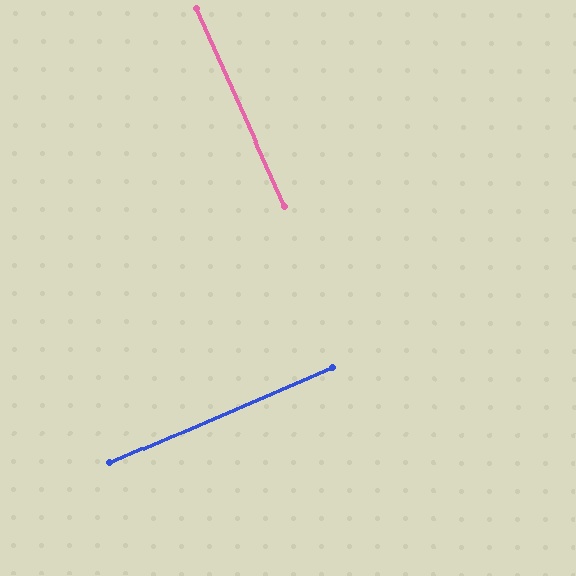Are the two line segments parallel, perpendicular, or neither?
Perpendicular — they meet at approximately 89°.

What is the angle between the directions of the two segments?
Approximately 89 degrees.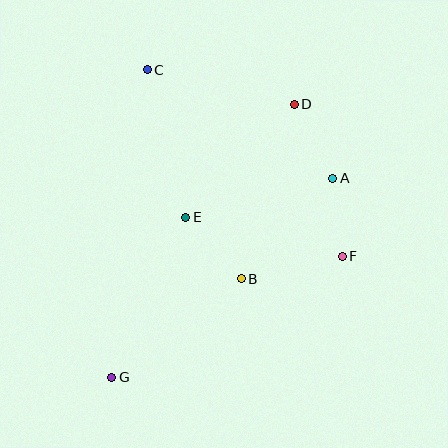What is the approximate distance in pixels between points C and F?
The distance between C and F is approximately 271 pixels.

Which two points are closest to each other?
Points A and F are closest to each other.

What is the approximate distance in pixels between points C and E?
The distance between C and E is approximately 153 pixels.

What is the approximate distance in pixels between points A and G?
The distance between A and G is approximately 297 pixels.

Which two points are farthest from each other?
Points D and G are farthest from each other.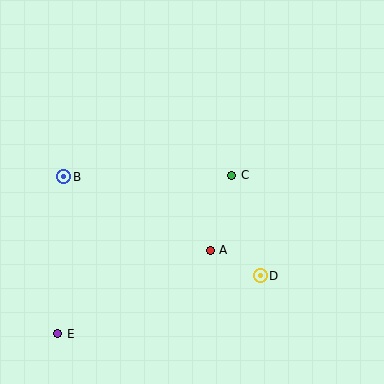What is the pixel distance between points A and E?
The distance between A and E is 174 pixels.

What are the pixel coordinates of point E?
Point E is at (58, 334).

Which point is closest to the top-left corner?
Point B is closest to the top-left corner.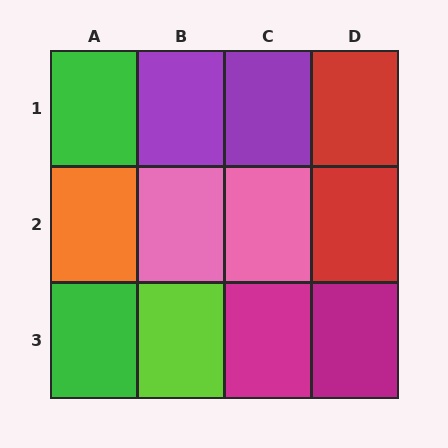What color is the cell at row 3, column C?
Magenta.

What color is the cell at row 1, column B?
Purple.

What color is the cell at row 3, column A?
Green.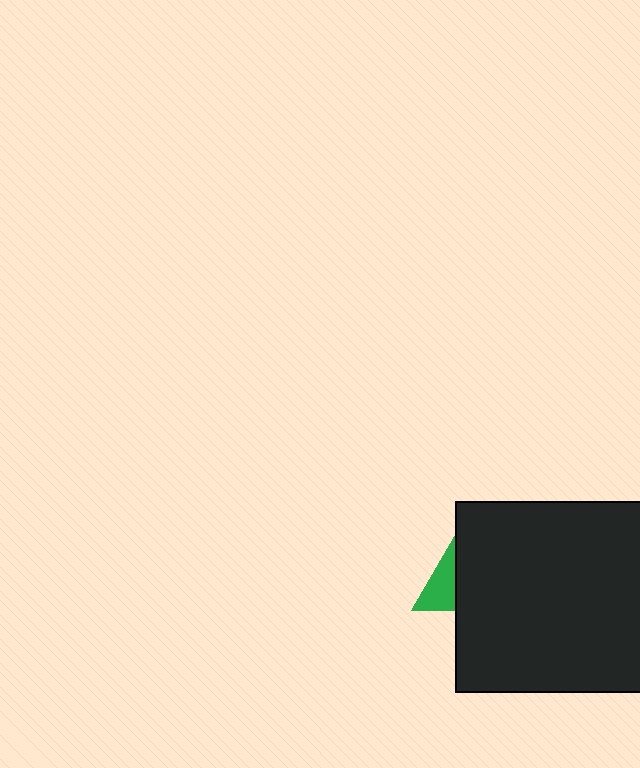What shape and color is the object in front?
The object in front is a black square.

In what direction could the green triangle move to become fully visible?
The green triangle could move left. That would shift it out from behind the black square entirely.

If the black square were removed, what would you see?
You would see the complete green triangle.